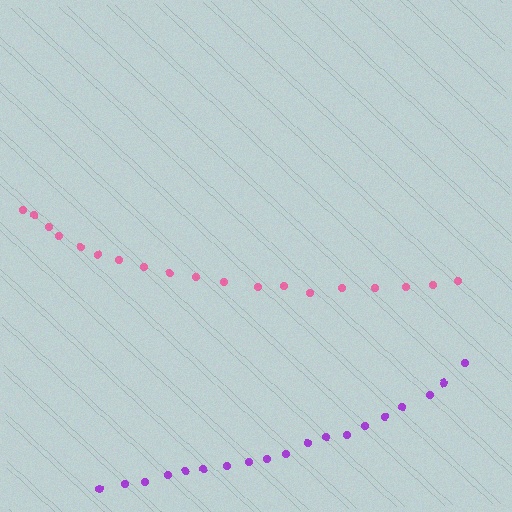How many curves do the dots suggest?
There are 2 distinct paths.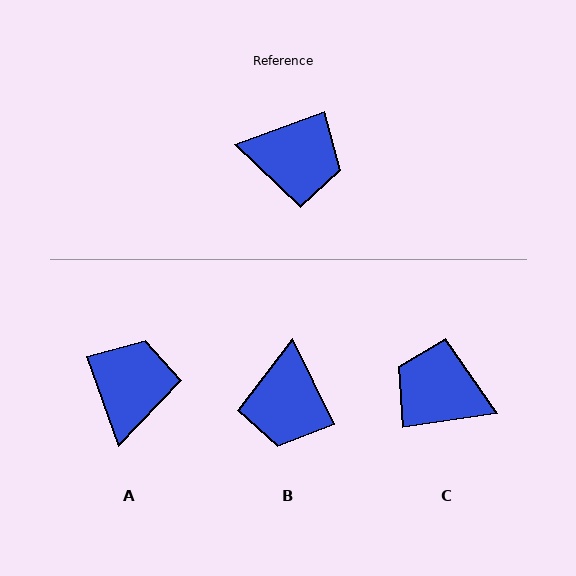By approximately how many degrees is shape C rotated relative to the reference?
Approximately 168 degrees counter-clockwise.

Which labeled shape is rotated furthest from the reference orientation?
C, about 168 degrees away.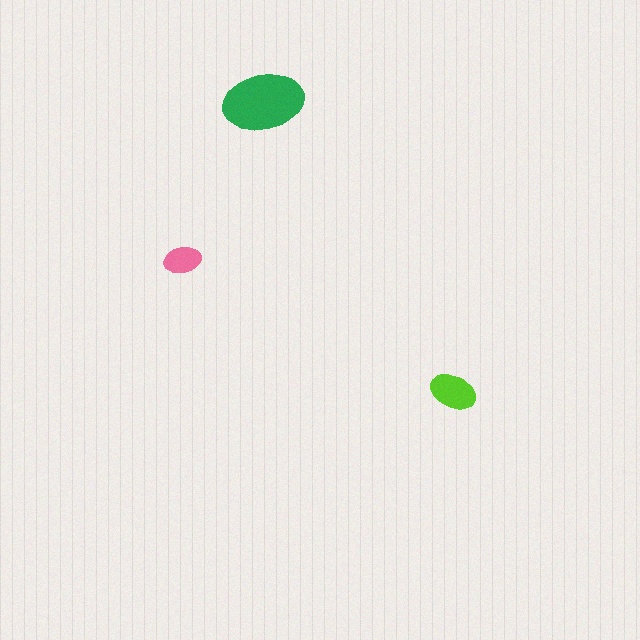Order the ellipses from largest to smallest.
the green one, the lime one, the pink one.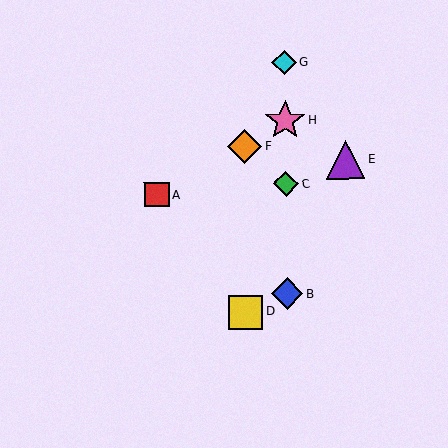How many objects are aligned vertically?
4 objects (B, C, G, H) are aligned vertically.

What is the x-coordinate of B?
Object B is at x≈287.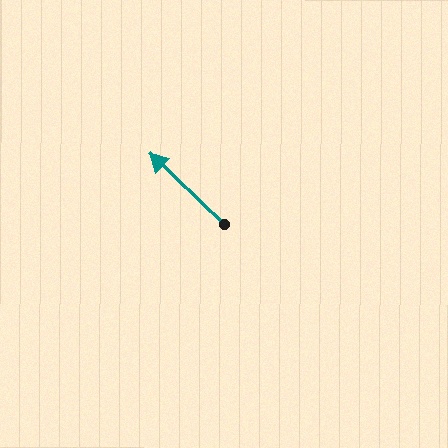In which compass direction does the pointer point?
Northwest.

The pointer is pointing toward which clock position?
Roughly 10 o'clock.